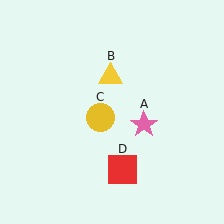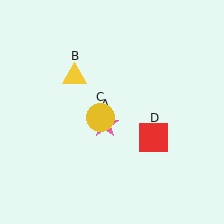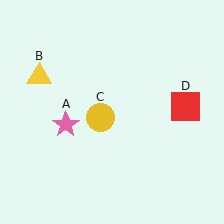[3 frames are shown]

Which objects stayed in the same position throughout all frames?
Yellow circle (object C) remained stationary.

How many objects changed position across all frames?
3 objects changed position: pink star (object A), yellow triangle (object B), red square (object D).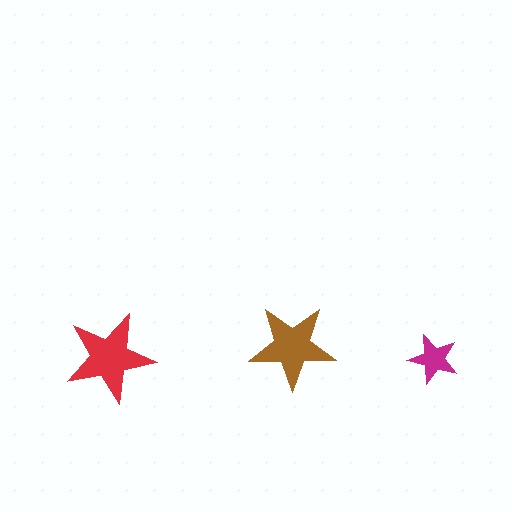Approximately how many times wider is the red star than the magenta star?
About 2 times wider.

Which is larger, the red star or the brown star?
The red one.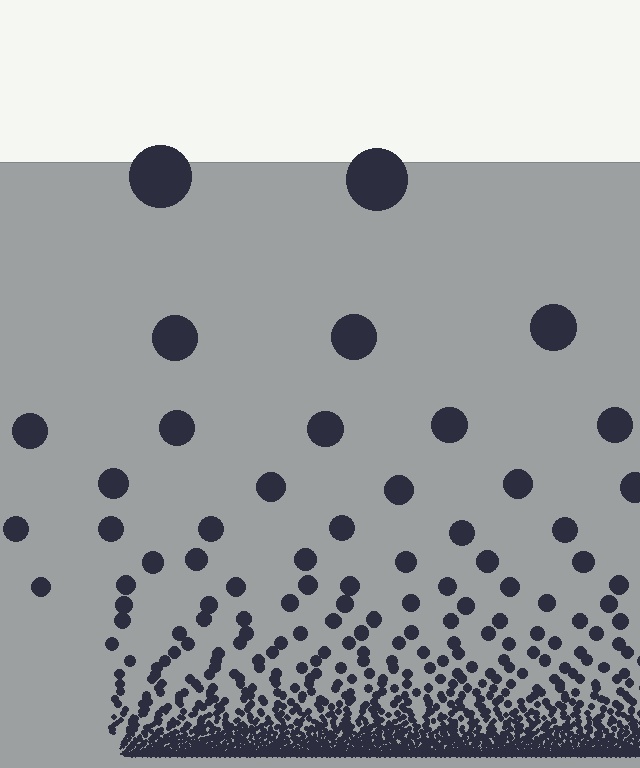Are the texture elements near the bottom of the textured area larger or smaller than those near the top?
Smaller. The gradient is inverted — elements near the bottom are smaller and denser.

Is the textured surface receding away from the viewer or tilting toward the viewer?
The surface appears to tilt toward the viewer. Texture elements get larger and sparser toward the top.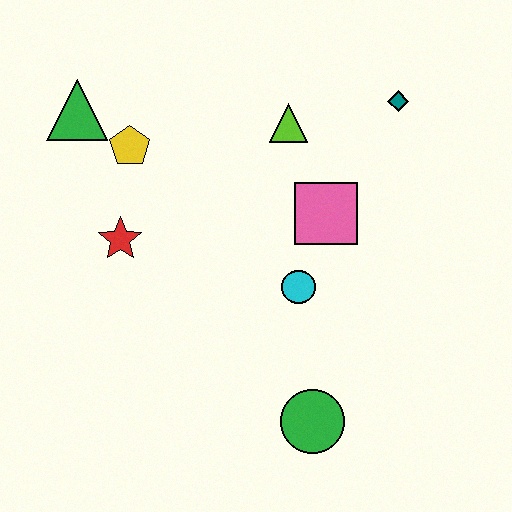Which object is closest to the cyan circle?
The pink square is closest to the cyan circle.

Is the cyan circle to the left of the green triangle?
No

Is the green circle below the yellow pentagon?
Yes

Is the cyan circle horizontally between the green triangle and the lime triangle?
No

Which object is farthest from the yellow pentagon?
The green circle is farthest from the yellow pentagon.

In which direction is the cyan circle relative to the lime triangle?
The cyan circle is below the lime triangle.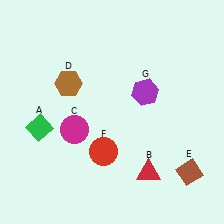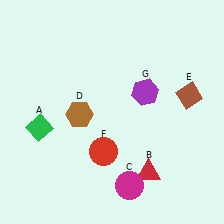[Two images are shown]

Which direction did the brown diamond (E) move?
The brown diamond (E) moved up.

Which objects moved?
The objects that moved are: the magenta circle (C), the brown hexagon (D), the brown diamond (E).